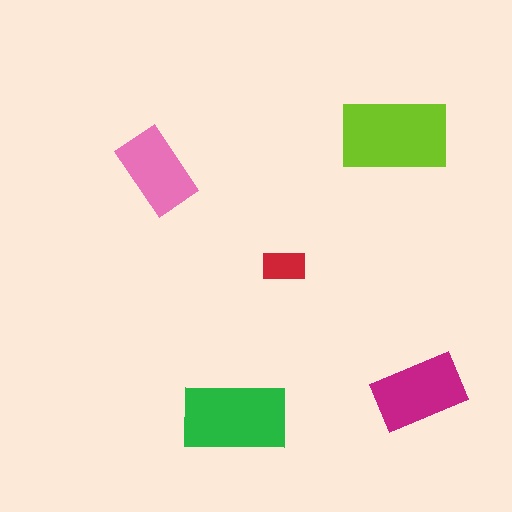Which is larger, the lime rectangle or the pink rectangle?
The lime one.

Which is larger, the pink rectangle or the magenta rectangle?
The magenta one.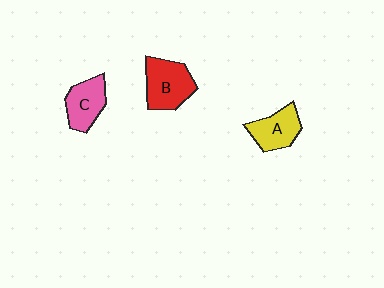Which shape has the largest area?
Shape B (red).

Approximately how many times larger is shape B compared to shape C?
Approximately 1.3 times.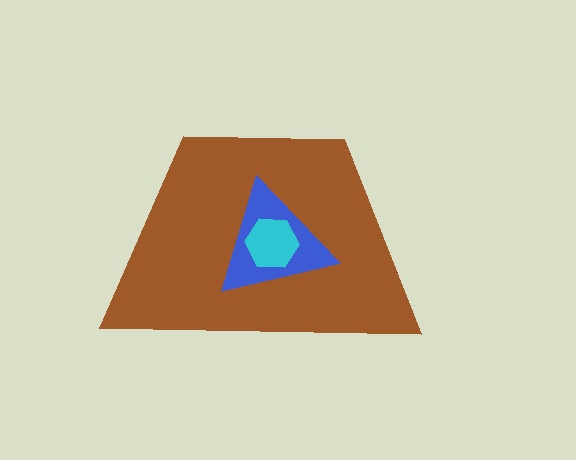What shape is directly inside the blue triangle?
The cyan hexagon.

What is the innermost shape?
The cyan hexagon.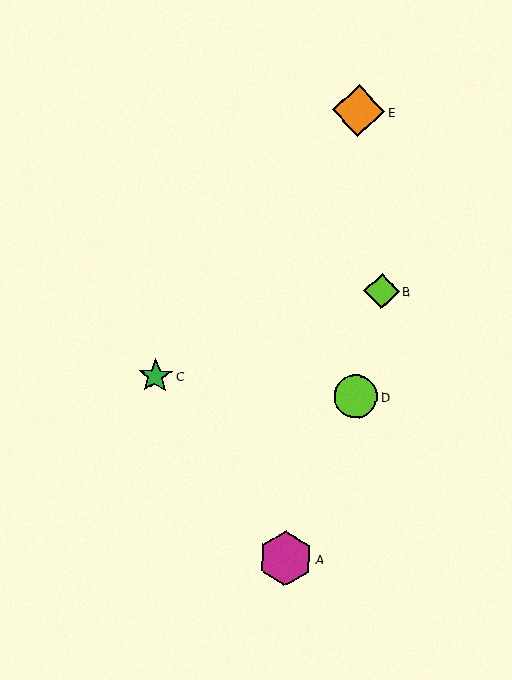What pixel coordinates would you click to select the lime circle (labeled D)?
Click at (356, 396) to select the lime circle D.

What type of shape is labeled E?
Shape E is an orange diamond.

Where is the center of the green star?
The center of the green star is at (155, 376).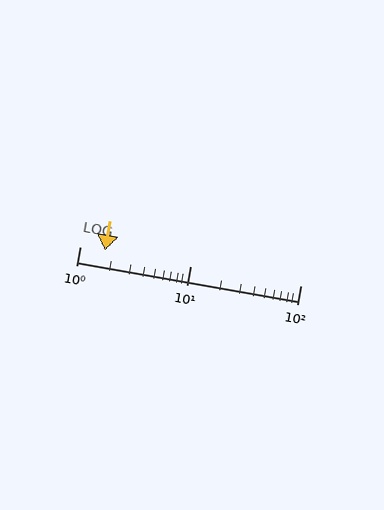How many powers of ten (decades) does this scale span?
The scale spans 2 decades, from 1 to 100.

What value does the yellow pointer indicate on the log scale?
The pointer indicates approximately 1.7.